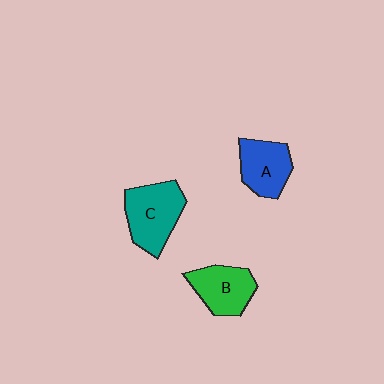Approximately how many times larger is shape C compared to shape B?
Approximately 1.2 times.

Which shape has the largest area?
Shape C (teal).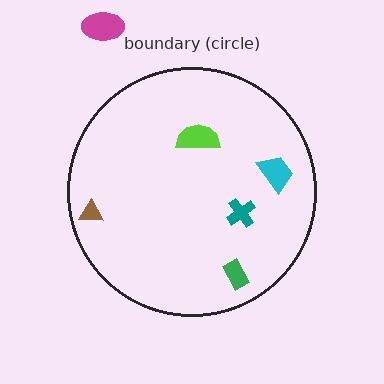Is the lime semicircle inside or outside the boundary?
Inside.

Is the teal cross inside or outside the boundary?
Inside.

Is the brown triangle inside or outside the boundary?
Inside.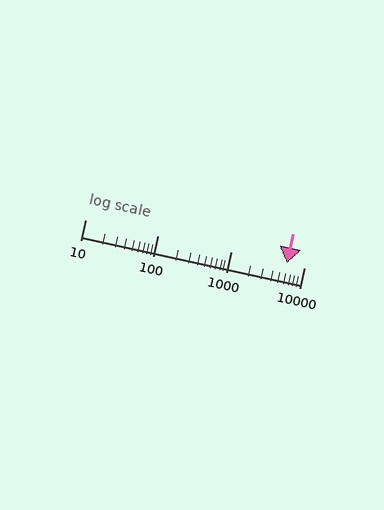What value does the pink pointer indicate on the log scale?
The pointer indicates approximately 5800.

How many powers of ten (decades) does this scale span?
The scale spans 3 decades, from 10 to 10000.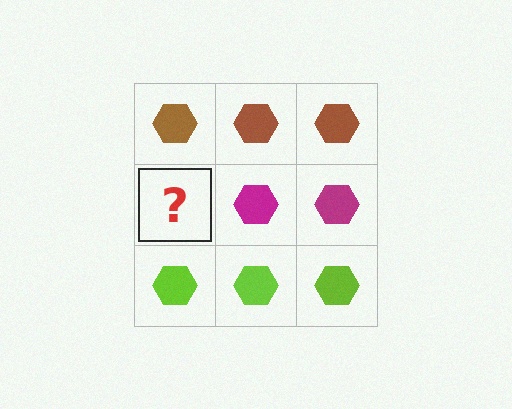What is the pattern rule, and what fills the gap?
The rule is that each row has a consistent color. The gap should be filled with a magenta hexagon.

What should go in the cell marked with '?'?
The missing cell should contain a magenta hexagon.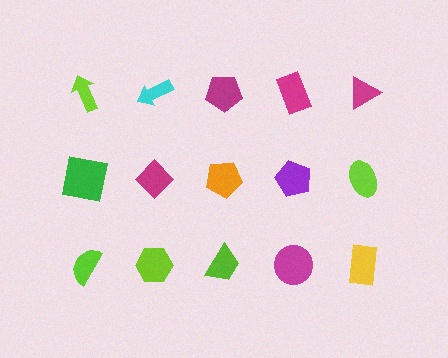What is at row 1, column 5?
A magenta triangle.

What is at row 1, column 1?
A lime arrow.